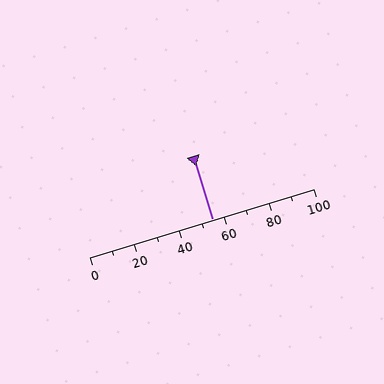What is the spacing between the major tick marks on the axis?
The major ticks are spaced 20 apart.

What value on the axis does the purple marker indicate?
The marker indicates approximately 55.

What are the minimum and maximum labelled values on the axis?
The axis runs from 0 to 100.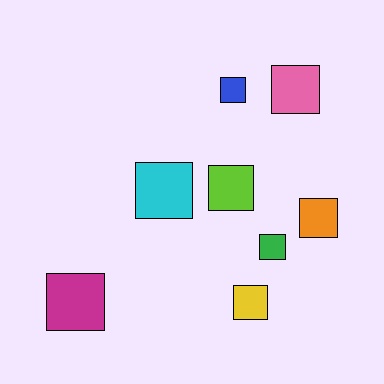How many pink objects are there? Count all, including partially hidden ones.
There is 1 pink object.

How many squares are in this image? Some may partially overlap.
There are 8 squares.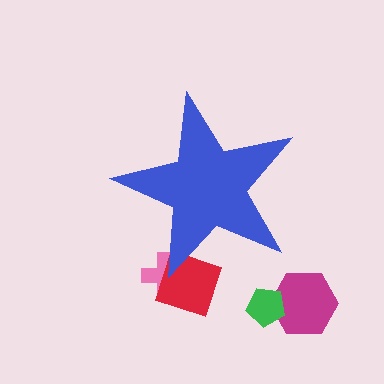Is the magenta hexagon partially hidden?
No, the magenta hexagon is fully visible.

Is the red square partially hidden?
Yes, the red square is partially hidden behind the blue star.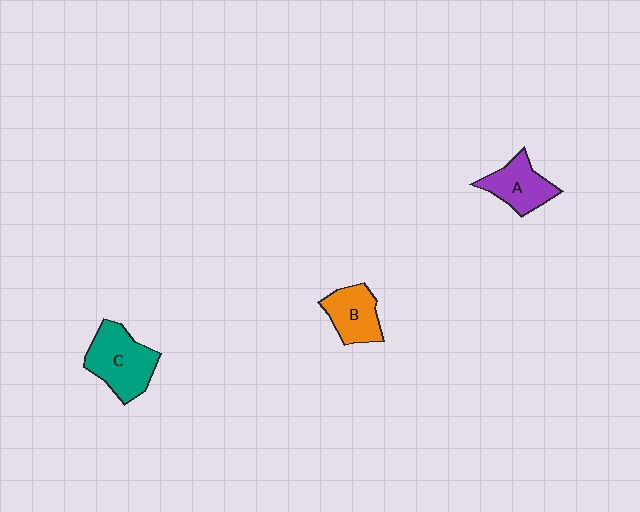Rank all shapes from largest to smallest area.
From largest to smallest: C (teal), A (purple), B (orange).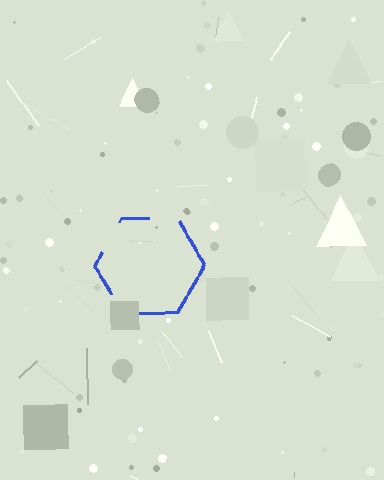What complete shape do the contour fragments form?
The contour fragments form a hexagon.